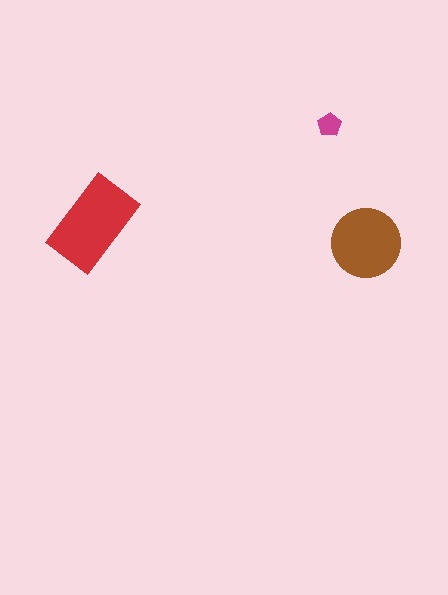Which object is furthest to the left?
The red rectangle is leftmost.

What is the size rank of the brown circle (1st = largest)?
2nd.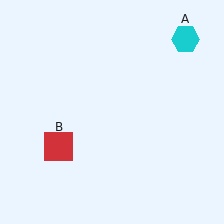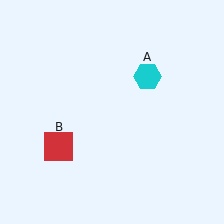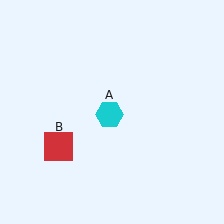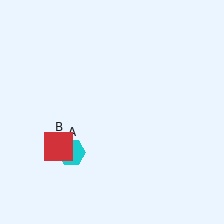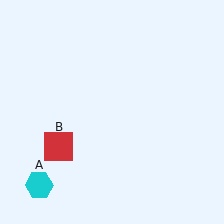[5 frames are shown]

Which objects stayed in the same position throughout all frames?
Red square (object B) remained stationary.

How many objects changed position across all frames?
1 object changed position: cyan hexagon (object A).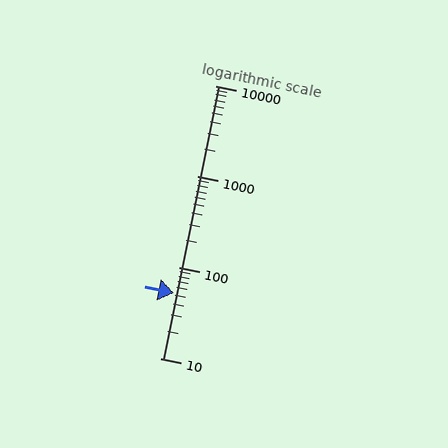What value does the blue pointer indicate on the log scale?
The pointer indicates approximately 52.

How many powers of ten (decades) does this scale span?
The scale spans 3 decades, from 10 to 10000.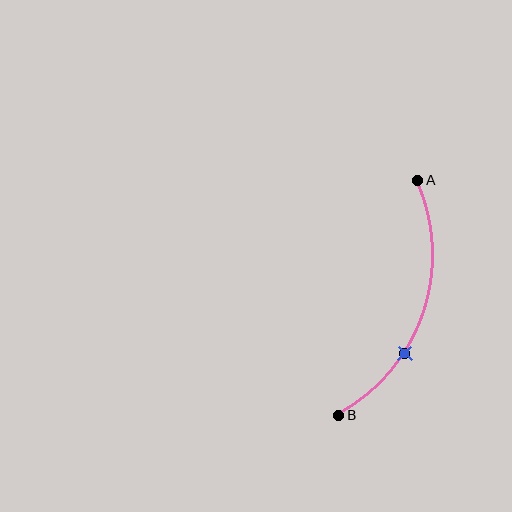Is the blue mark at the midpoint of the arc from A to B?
No. The blue mark lies on the arc but is closer to endpoint B. The arc midpoint would be at the point on the curve equidistant along the arc from both A and B.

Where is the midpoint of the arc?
The arc midpoint is the point on the curve farthest from the straight line joining A and B. It sits to the right of that line.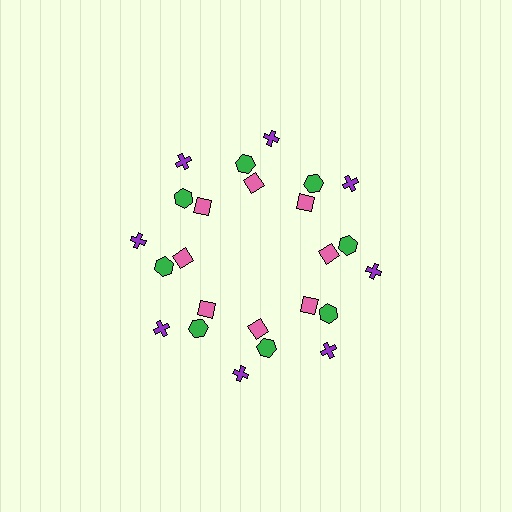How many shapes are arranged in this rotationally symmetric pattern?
There are 24 shapes, arranged in 8 groups of 3.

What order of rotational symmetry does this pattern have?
This pattern has 8-fold rotational symmetry.